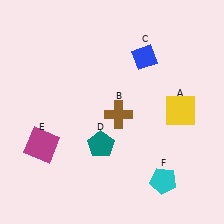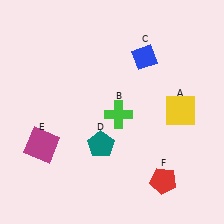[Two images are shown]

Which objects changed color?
B changed from brown to green. F changed from cyan to red.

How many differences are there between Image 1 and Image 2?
There are 2 differences between the two images.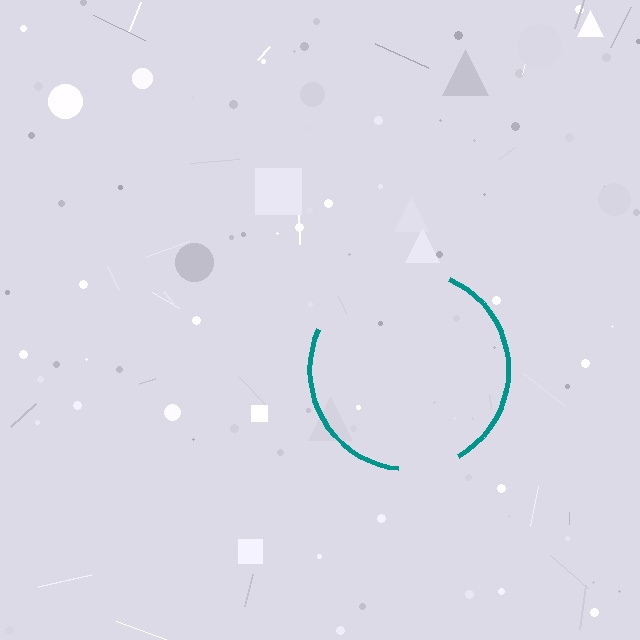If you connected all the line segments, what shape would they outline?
They would outline a circle.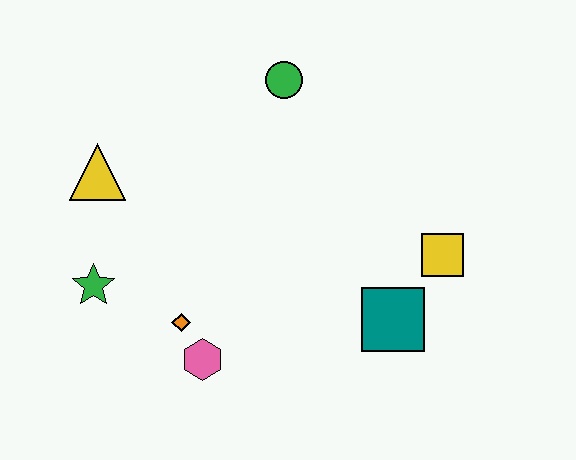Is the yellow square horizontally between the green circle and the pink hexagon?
No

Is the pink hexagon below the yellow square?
Yes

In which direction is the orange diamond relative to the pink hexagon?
The orange diamond is above the pink hexagon.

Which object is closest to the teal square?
The yellow square is closest to the teal square.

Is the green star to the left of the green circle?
Yes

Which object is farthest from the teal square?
The yellow triangle is farthest from the teal square.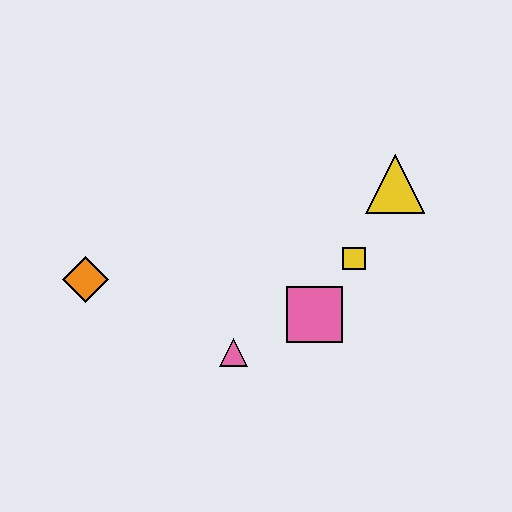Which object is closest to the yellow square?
The pink square is closest to the yellow square.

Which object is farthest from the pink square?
The orange diamond is farthest from the pink square.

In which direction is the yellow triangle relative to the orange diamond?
The yellow triangle is to the right of the orange diamond.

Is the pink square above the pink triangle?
Yes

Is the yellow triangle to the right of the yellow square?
Yes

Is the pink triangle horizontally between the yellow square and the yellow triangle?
No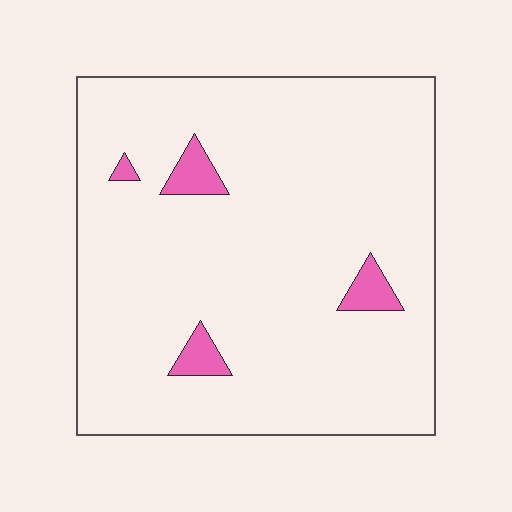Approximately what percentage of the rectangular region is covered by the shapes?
Approximately 5%.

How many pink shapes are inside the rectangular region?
4.